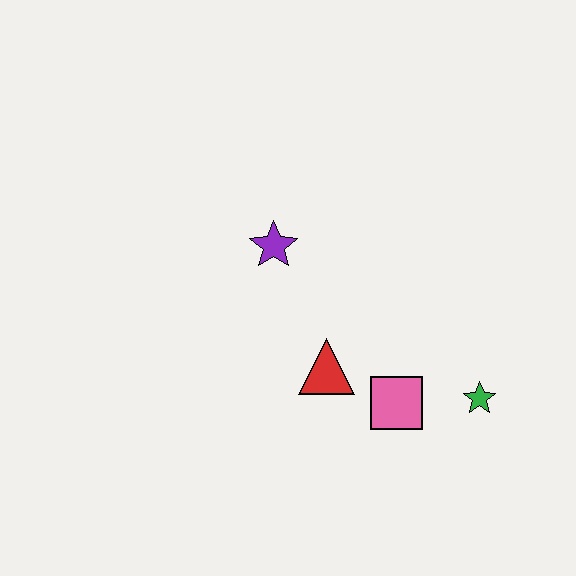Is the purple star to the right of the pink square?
No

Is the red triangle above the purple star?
No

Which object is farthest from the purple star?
The green star is farthest from the purple star.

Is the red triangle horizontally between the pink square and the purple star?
Yes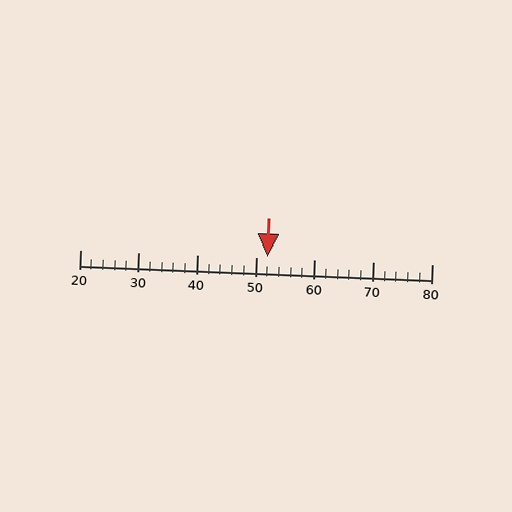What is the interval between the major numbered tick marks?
The major tick marks are spaced 10 units apart.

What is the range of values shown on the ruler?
The ruler shows values from 20 to 80.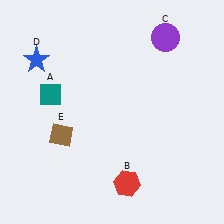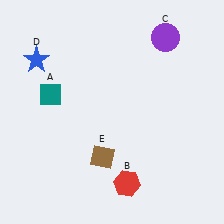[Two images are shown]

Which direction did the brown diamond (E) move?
The brown diamond (E) moved right.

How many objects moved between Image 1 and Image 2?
1 object moved between the two images.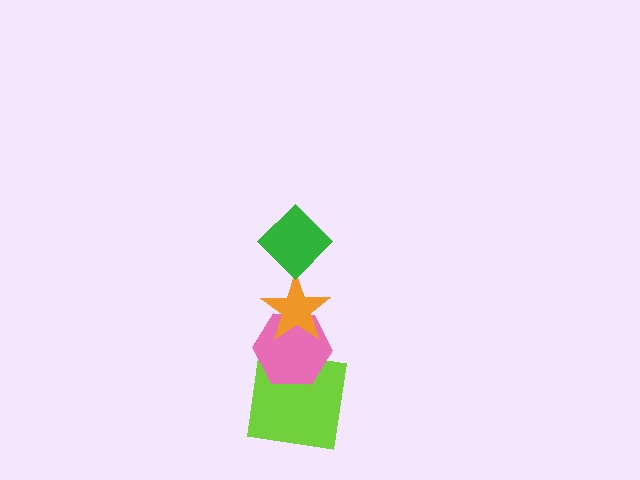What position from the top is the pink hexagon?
The pink hexagon is 3rd from the top.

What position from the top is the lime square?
The lime square is 4th from the top.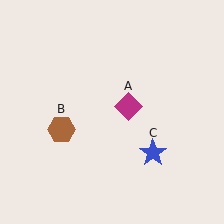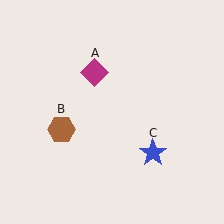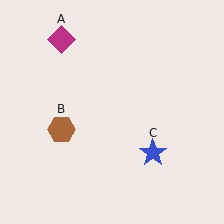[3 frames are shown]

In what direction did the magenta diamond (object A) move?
The magenta diamond (object A) moved up and to the left.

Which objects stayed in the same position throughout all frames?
Brown hexagon (object B) and blue star (object C) remained stationary.